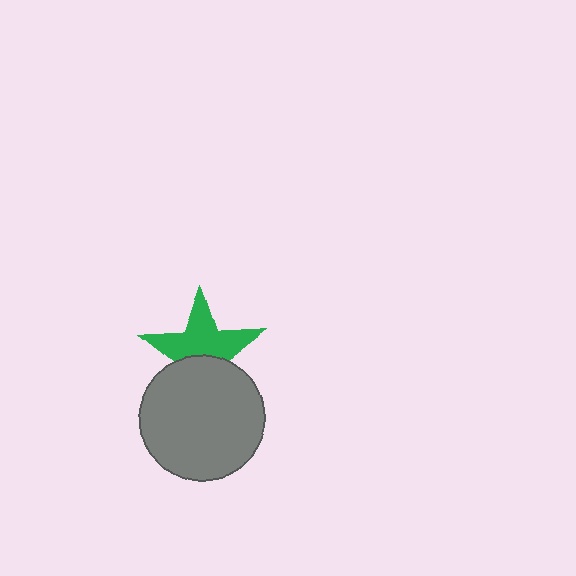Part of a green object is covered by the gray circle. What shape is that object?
It is a star.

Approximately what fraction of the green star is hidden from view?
Roughly 42% of the green star is hidden behind the gray circle.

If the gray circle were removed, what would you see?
You would see the complete green star.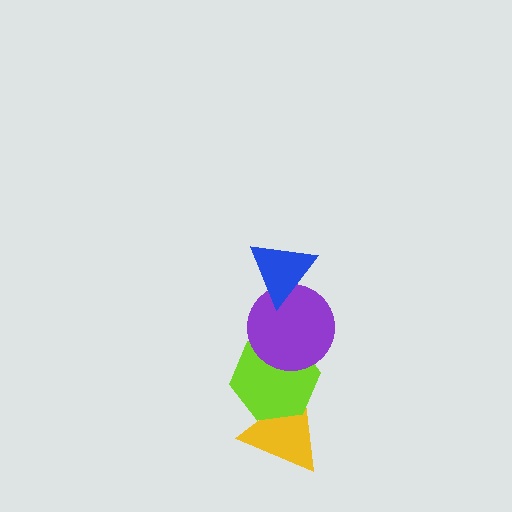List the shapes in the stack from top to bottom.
From top to bottom: the blue triangle, the purple circle, the lime hexagon, the yellow triangle.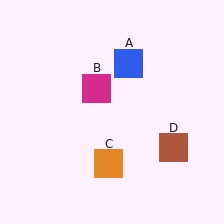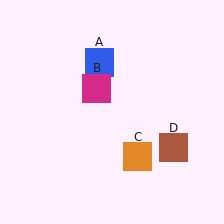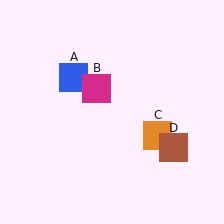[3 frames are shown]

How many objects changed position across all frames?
2 objects changed position: blue square (object A), orange square (object C).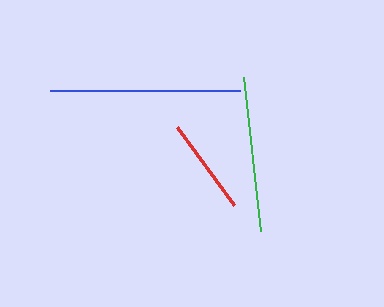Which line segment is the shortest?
The red line is the shortest at approximately 98 pixels.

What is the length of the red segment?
The red segment is approximately 98 pixels long.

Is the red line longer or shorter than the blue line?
The blue line is longer than the red line.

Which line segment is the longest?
The blue line is the longest at approximately 189 pixels.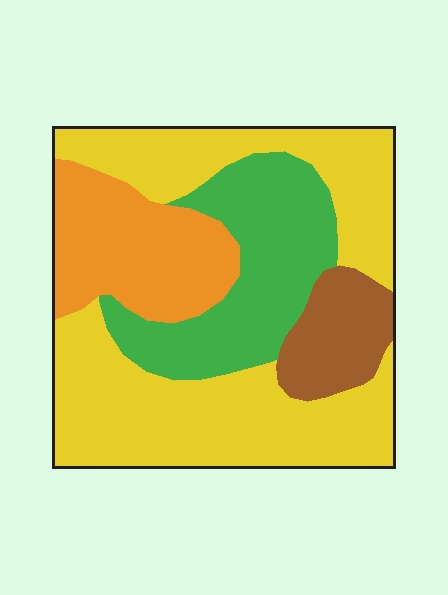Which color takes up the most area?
Yellow, at roughly 50%.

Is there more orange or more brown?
Orange.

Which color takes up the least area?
Brown, at roughly 10%.